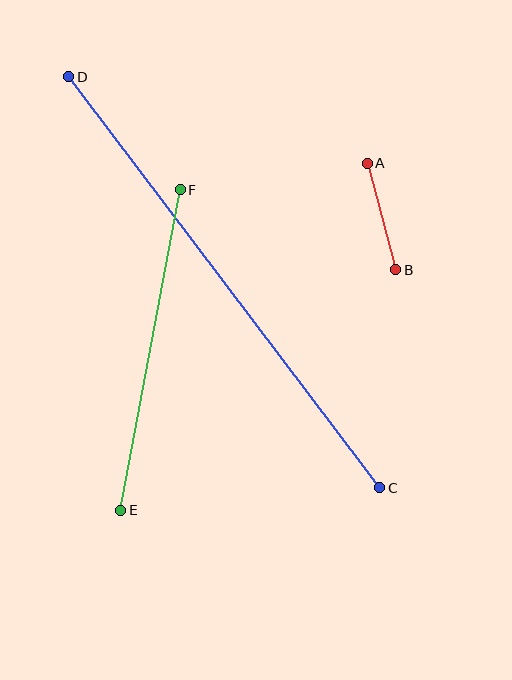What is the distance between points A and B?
The distance is approximately 110 pixels.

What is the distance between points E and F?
The distance is approximately 326 pixels.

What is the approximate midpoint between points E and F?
The midpoint is at approximately (151, 350) pixels.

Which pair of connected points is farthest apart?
Points C and D are farthest apart.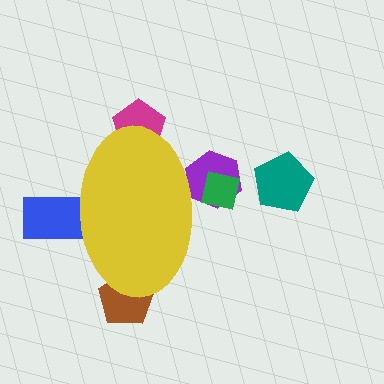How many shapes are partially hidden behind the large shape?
5 shapes are partially hidden.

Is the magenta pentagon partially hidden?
Yes, the magenta pentagon is partially hidden behind the yellow ellipse.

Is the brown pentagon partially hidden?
Yes, the brown pentagon is partially hidden behind the yellow ellipse.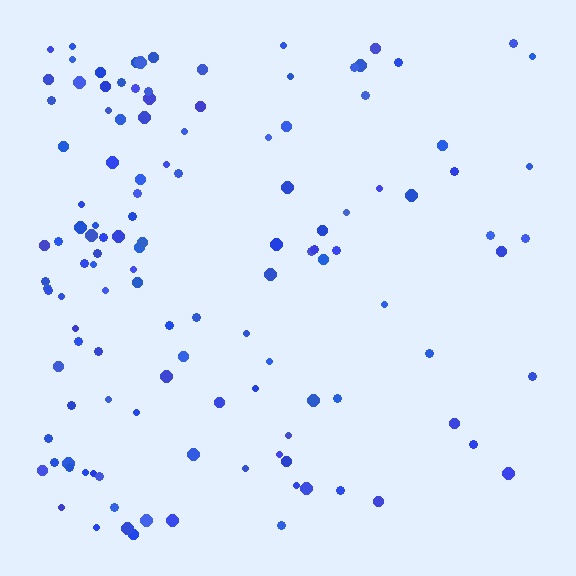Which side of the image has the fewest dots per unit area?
The right.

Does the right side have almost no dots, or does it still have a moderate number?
Still a moderate number, just noticeably fewer than the left.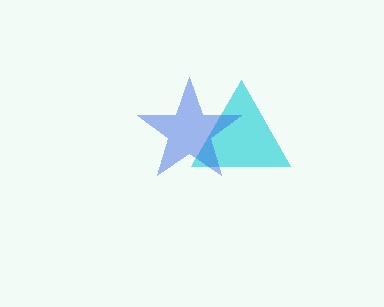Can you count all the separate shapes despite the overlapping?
Yes, there are 2 separate shapes.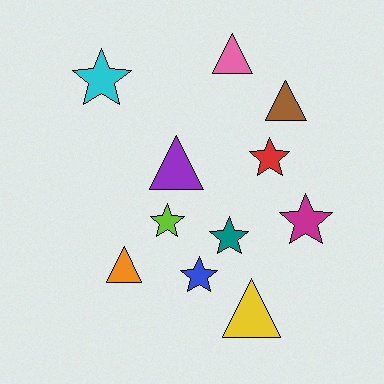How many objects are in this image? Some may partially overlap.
There are 11 objects.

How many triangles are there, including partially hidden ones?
There are 5 triangles.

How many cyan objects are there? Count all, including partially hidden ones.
There is 1 cyan object.